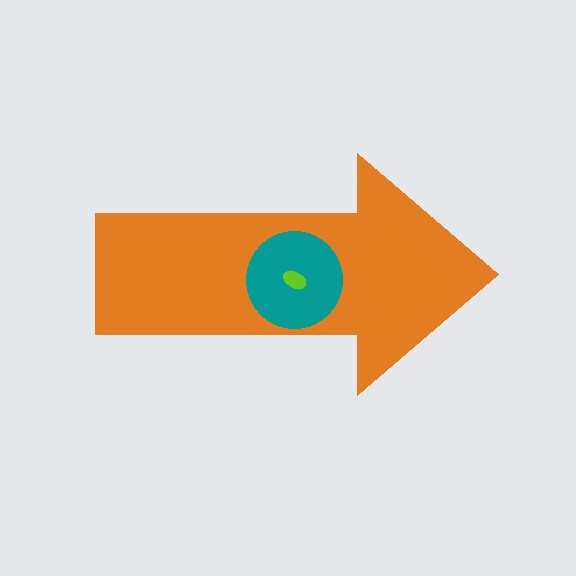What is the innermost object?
The lime ellipse.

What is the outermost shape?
The orange arrow.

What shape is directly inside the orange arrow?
The teal circle.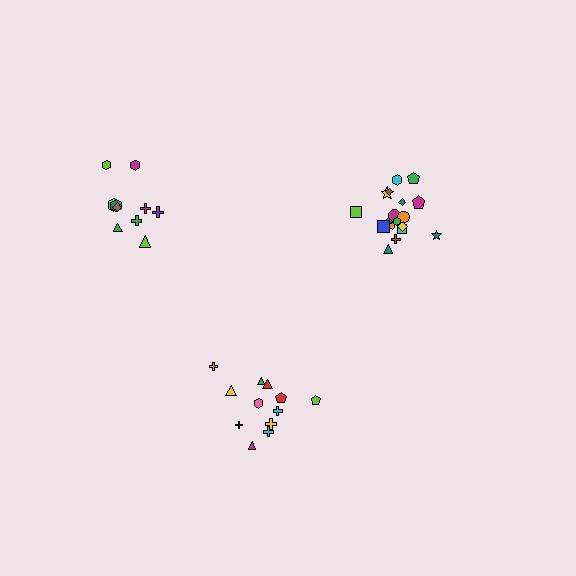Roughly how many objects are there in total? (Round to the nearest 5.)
Roughly 40 objects in total.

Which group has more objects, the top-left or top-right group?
The top-right group.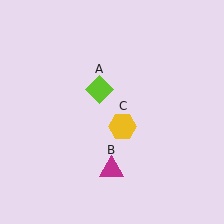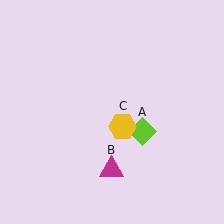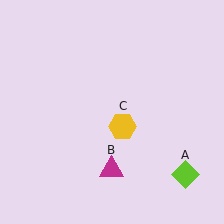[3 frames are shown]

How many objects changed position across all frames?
1 object changed position: lime diamond (object A).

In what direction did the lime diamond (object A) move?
The lime diamond (object A) moved down and to the right.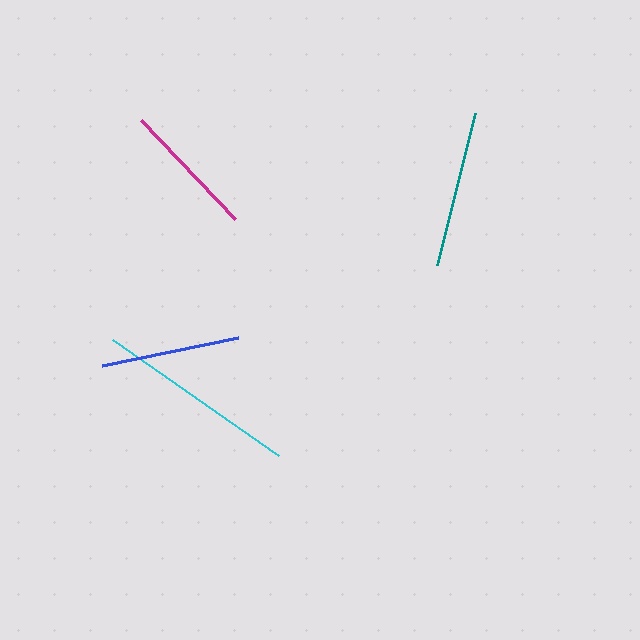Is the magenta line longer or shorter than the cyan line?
The cyan line is longer than the magenta line.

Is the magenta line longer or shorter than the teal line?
The teal line is longer than the magenta line.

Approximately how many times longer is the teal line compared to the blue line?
The teal line is approximately 1.1 times the length of the blue line.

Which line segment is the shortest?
The magenta line is the shortest at approximately 136 pixels.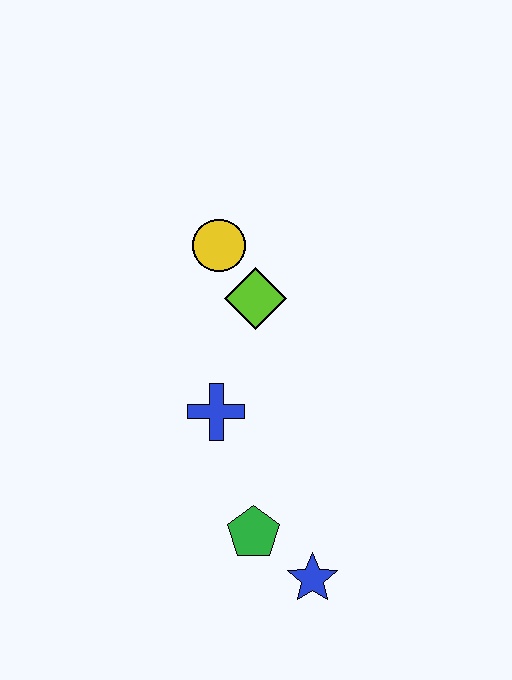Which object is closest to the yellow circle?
The lime diamond is closest to the yellow circle.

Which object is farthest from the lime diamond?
The blue star is farthest from the lime diamond.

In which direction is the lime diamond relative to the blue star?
The lime diamond is above the blue star.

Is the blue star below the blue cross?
Yes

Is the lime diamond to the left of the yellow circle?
No